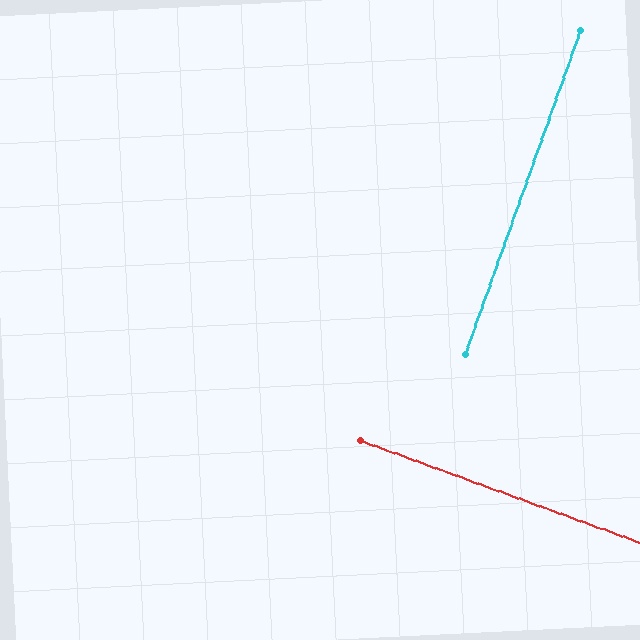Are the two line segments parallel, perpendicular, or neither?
Perpendicular — they meet at approximately 90°.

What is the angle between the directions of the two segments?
Approximately 90 degrees.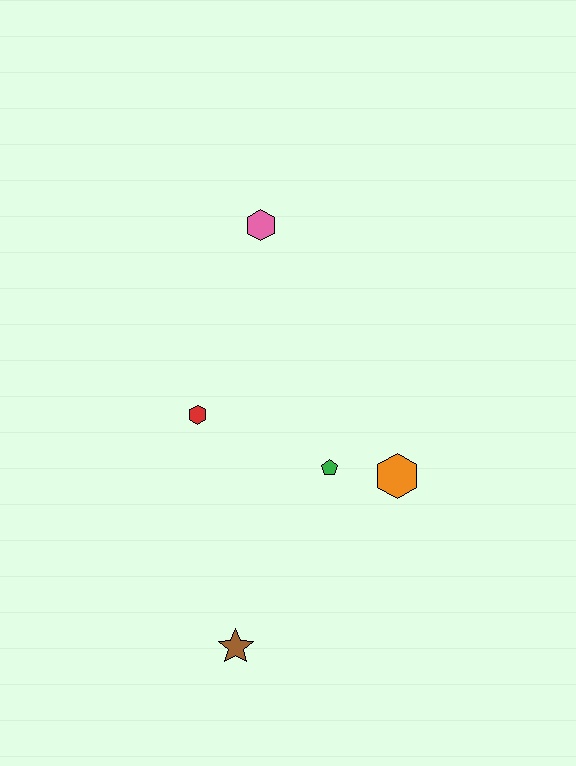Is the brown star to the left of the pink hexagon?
Yes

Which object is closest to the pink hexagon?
The red hexagon is closest to the pink hexagon.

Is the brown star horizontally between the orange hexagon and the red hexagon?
Yes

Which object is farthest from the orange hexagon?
The pink hexagon is farthest from the orange hexagon.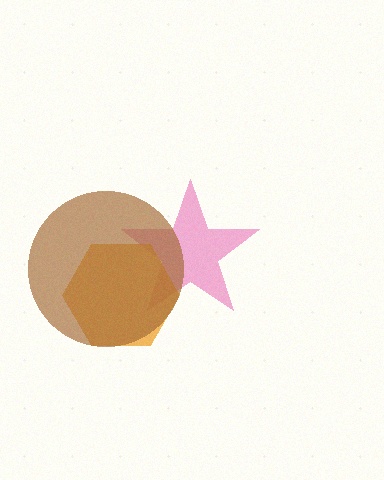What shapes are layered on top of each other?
The layered shapes are: a pink star, an orange hexagon, a brown circle.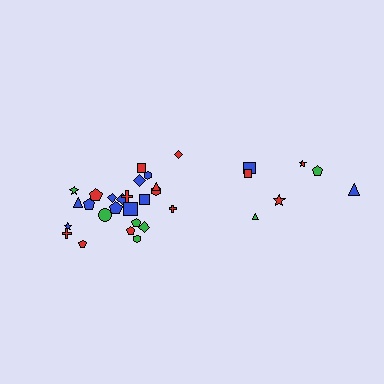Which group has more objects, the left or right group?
The left group.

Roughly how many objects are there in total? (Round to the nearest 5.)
Roughly 30 objects in total.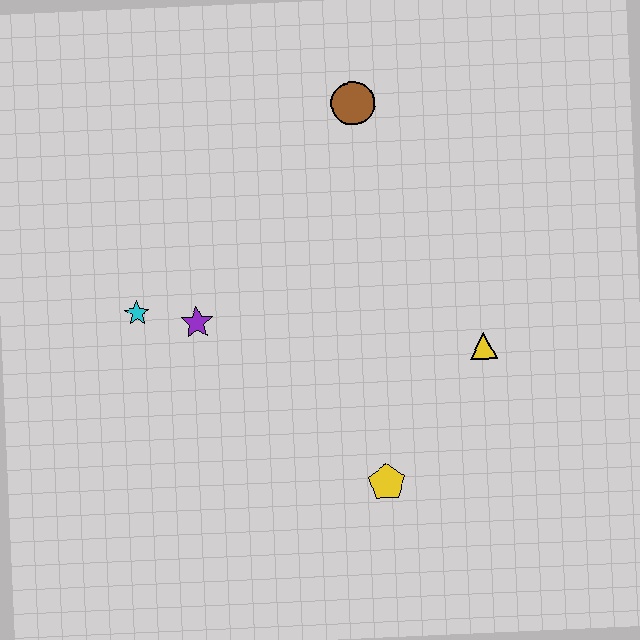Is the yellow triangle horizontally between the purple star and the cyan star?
No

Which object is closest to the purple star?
The cyan star is closest to the purple star.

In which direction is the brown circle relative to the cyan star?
The brown circle is to the right of the cyan star.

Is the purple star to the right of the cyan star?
Yes